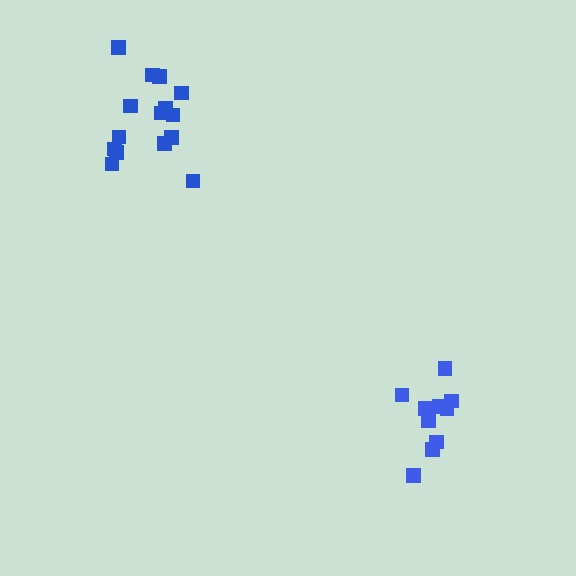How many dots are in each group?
Group 1: 10 dots, Group 2: 15 dots (25 total).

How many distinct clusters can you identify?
There are 2 distinct clusters.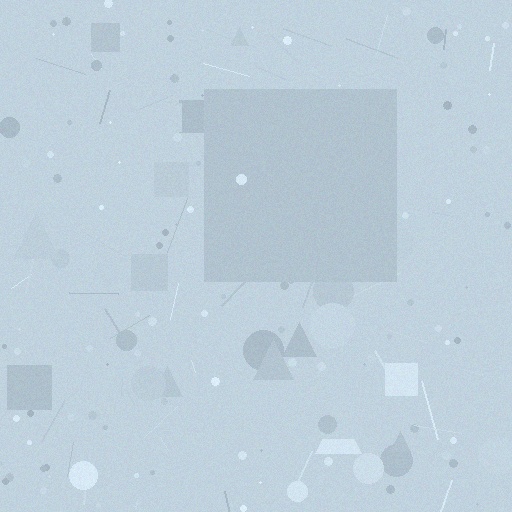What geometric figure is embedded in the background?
A square is embedded in the background.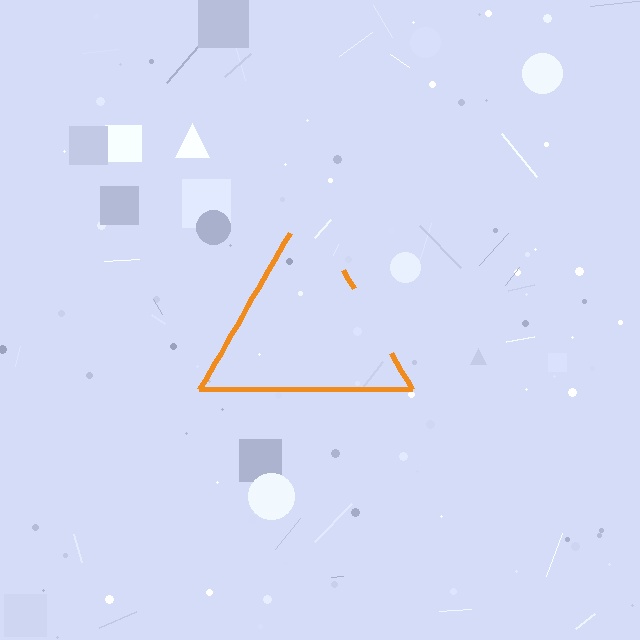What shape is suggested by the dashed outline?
The dashed outline suggests a triangle.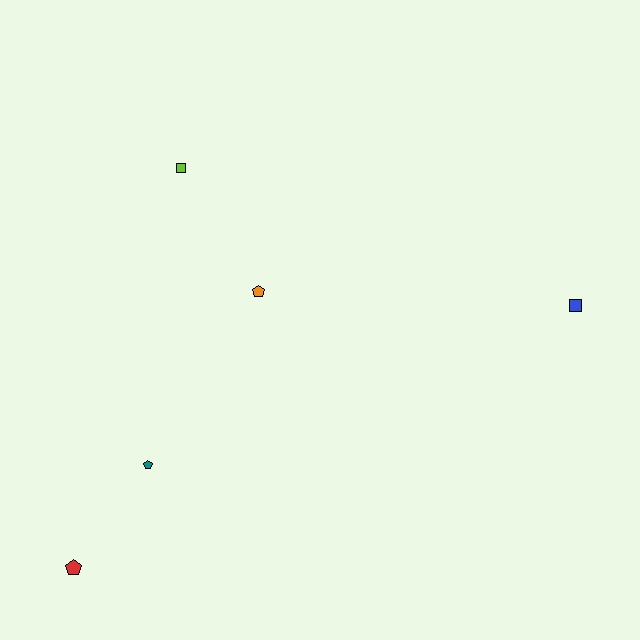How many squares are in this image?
There are 2 squares.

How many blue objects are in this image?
There is 1 blue object.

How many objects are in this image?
There are 5 objects.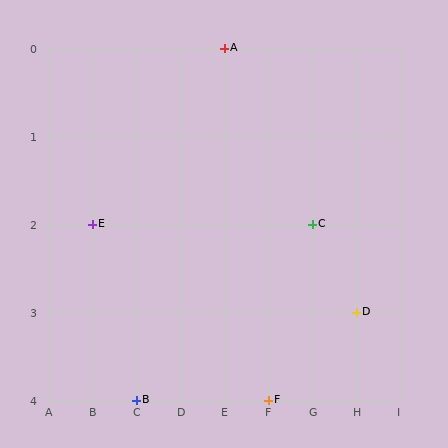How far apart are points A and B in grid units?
Points A and B are 2 columns and 4 rows apart (about 4.5 grid units diagonally).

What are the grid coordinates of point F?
Point F is at grid coordinates (F, 4).